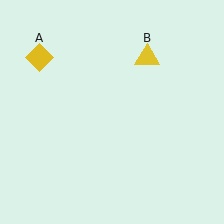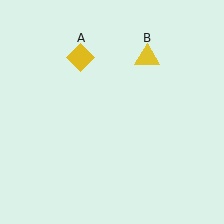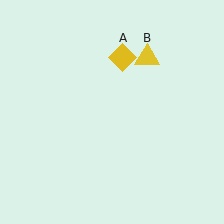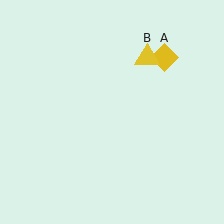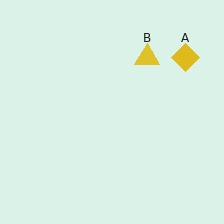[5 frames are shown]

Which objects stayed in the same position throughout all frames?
Yellow triangle (object B) remained stationary.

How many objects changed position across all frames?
1 object changed position: yellow diamond (object A).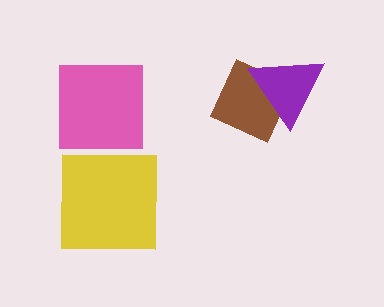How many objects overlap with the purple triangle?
1 object overlaps with the purple triangle.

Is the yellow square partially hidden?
No, no other shape covers it.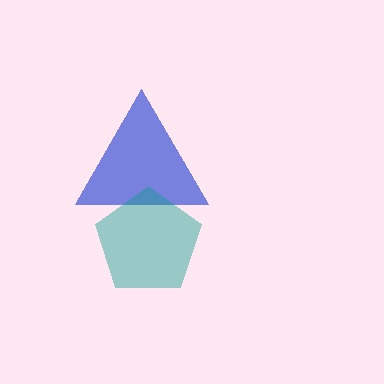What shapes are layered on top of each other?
The layered shapes are: a blue triangle, a teal pentagon.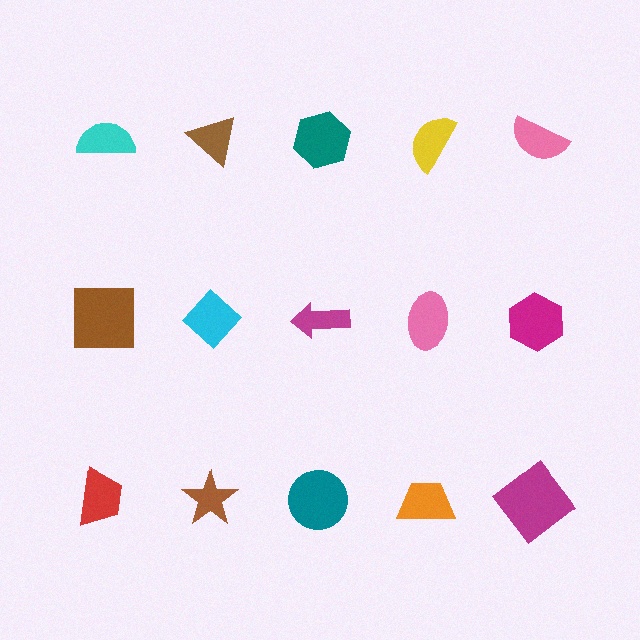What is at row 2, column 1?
A brown square.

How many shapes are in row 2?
5 shapes.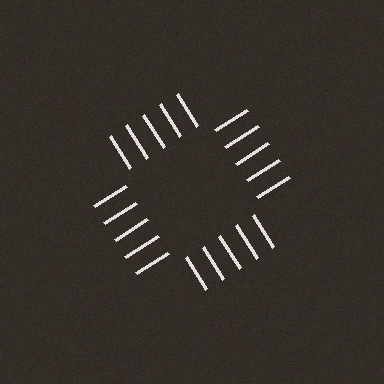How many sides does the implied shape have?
4 sides — the line-ends trace a square.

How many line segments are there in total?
20 — 5 along each of the 4 edges.